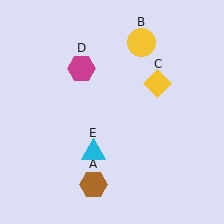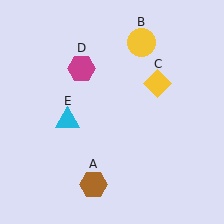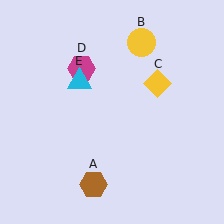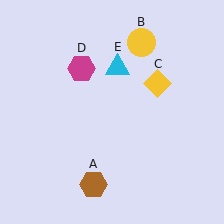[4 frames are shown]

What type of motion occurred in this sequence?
The cyan triangle (object E) rotated clockwise around the center of the scene.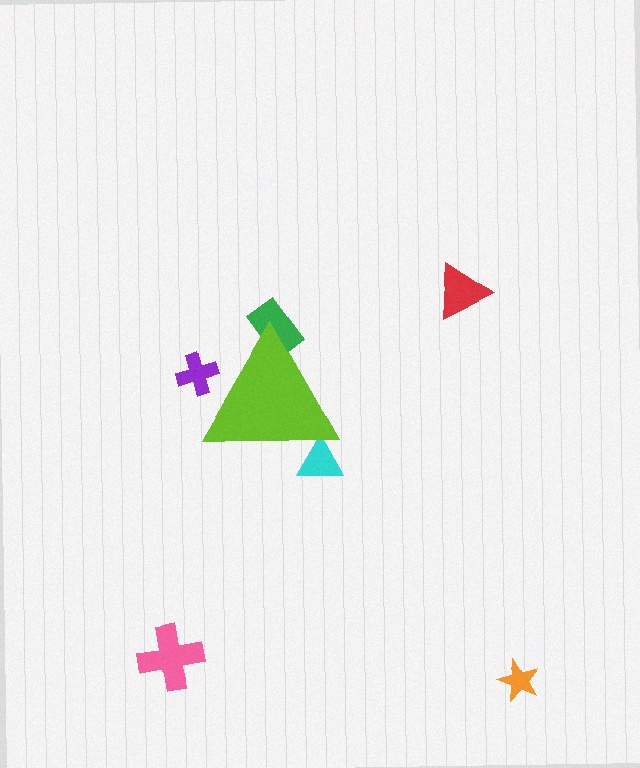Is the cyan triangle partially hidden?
Yes, the cyan triangle is partially hidden behind the lime triangle.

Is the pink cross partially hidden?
No, the pink cross is fully visible.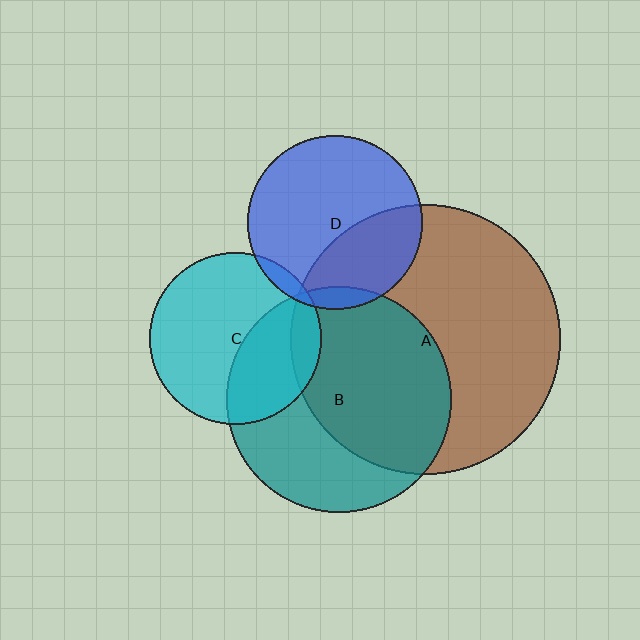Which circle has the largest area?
Circle A (brown).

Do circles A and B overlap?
Yes.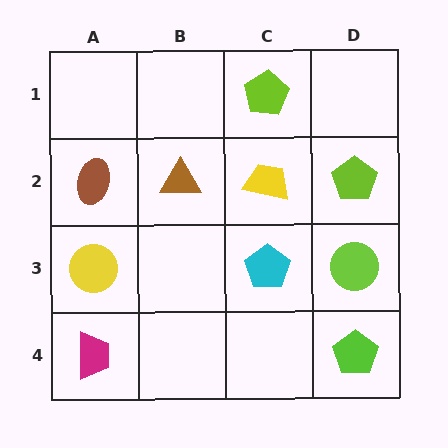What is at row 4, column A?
A magenta trapezoid.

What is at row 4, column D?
A lime pentagon.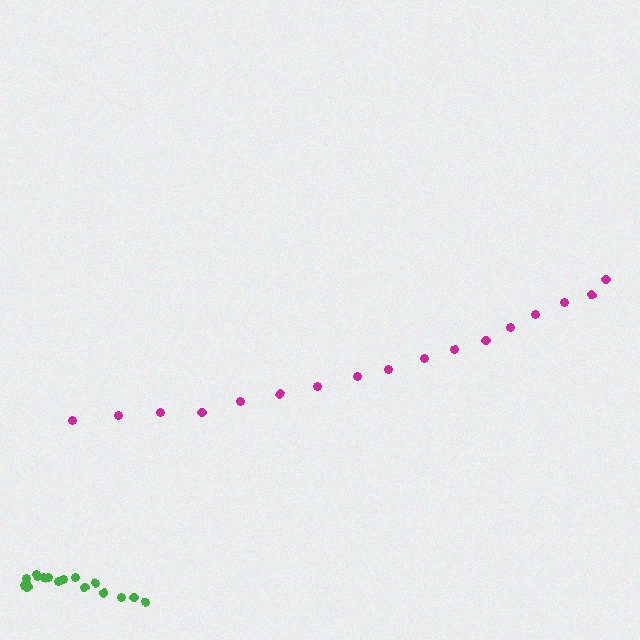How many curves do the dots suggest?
There are 2 distinct paths.